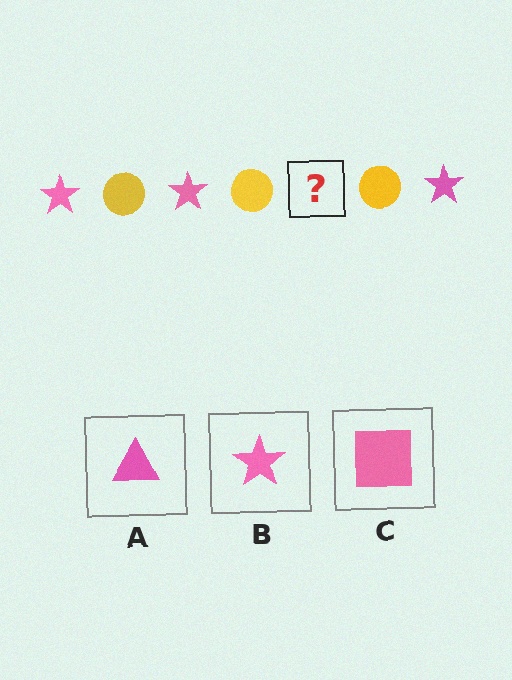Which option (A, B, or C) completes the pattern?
B.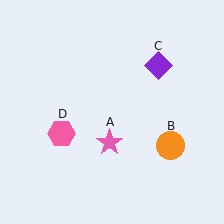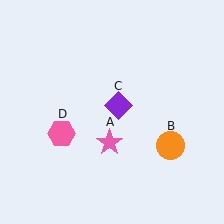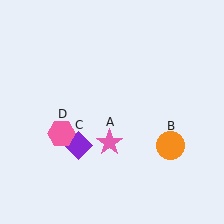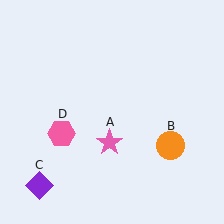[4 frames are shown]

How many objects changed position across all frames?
1 object changed position: purple diamond (object C).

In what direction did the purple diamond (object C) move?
The purple diamond (object C) moved down and to the left.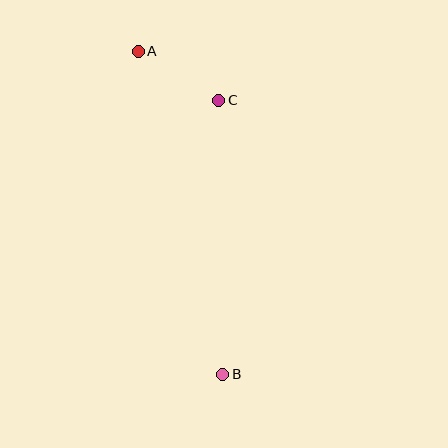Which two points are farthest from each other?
Points A and B are farthest from each other.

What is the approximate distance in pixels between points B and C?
The distance between B and C is approximately 274 pixels.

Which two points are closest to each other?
Points A and C are closest to each other.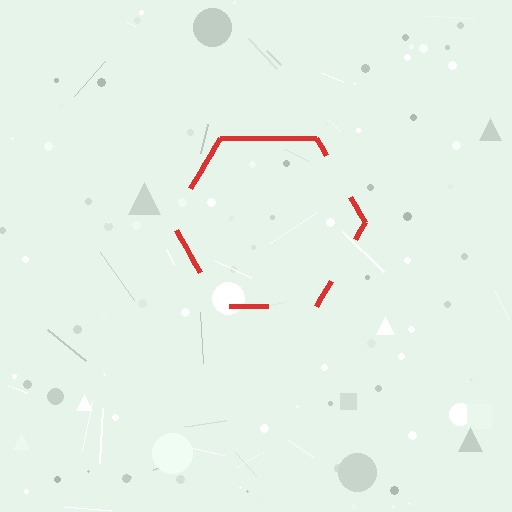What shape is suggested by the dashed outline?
The dashed outline suggests a hexagon.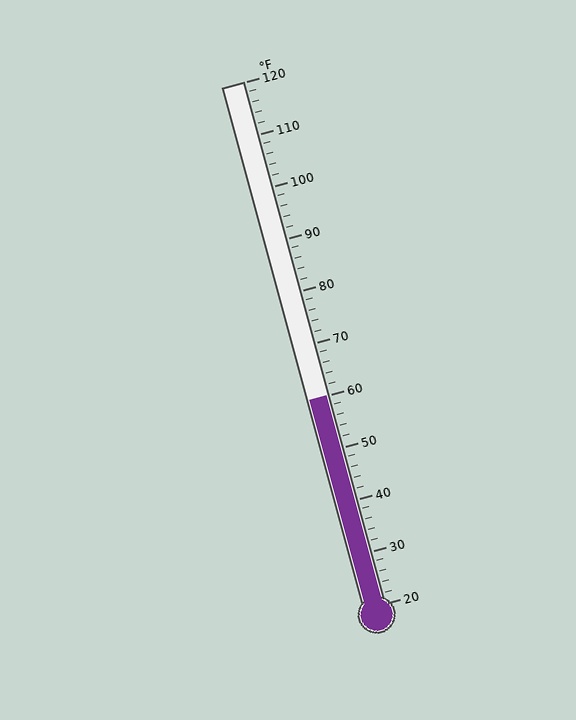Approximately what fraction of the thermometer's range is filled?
The thermometer is filled to approximately 40% of its range.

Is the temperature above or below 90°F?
The temperature is below 90°F.